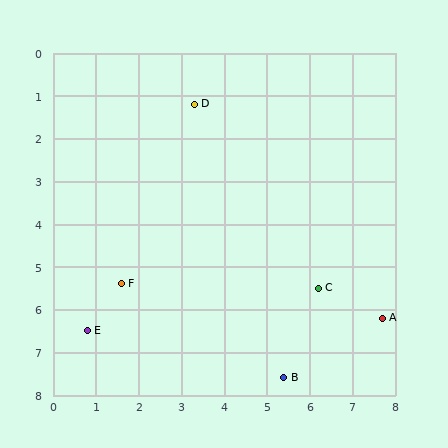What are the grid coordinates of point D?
Point D is at approximately (3.3, 1.2).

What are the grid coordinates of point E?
Point E is at approximately (0.8, 6.5).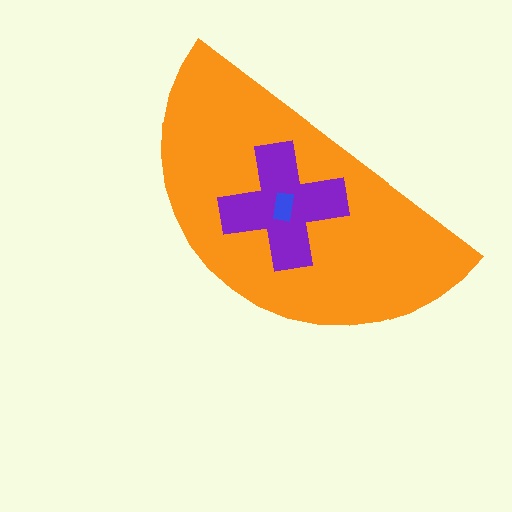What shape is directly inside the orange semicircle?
The purple cross.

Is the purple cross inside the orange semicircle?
Yes.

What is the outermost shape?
The orange semicircle.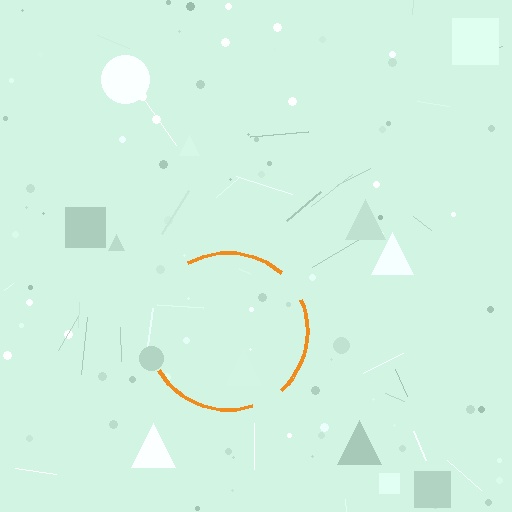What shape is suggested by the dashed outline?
The dashed outline suggests a circle.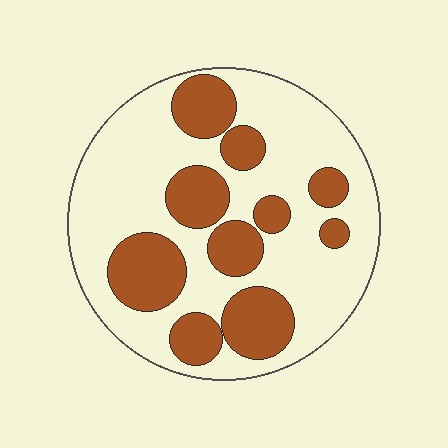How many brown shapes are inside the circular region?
10.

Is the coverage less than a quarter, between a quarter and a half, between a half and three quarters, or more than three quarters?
Between a quarter and a half.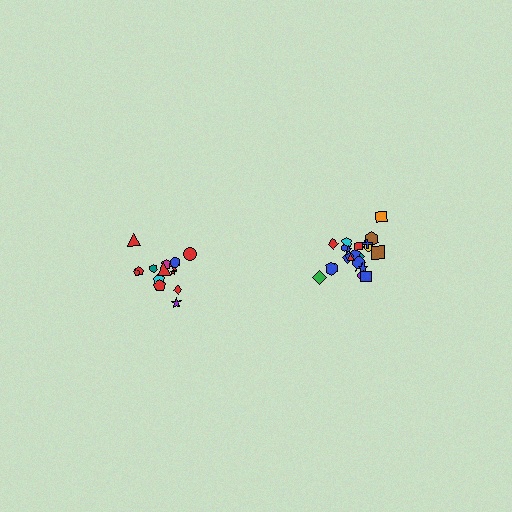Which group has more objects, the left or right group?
The right group.